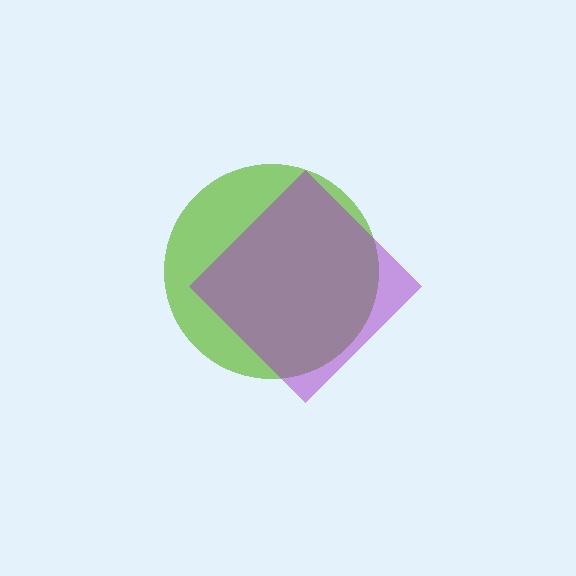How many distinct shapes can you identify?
There are 2 distinct shapes: a lime circle, a purple diamond.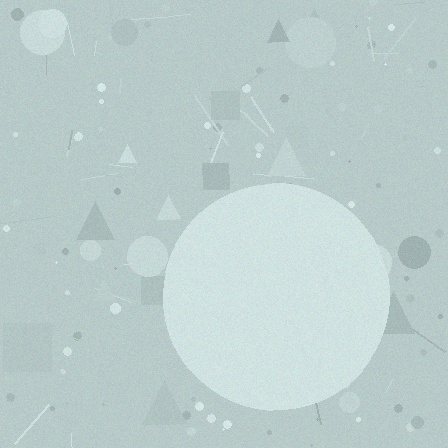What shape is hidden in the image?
A circle is hidden in the image.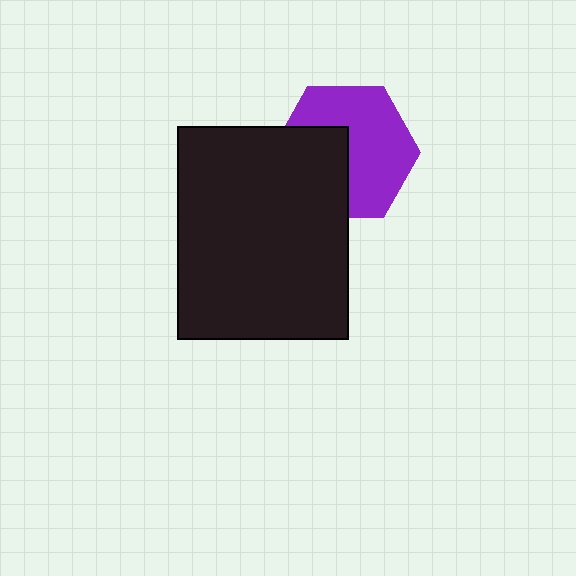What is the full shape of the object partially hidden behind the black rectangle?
The partially hidden object is a purple hexagon.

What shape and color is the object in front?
The object in front is a black rectangle.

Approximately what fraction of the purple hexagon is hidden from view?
Roughly 39% of the purple hexagon is hidden behind the black rectangle.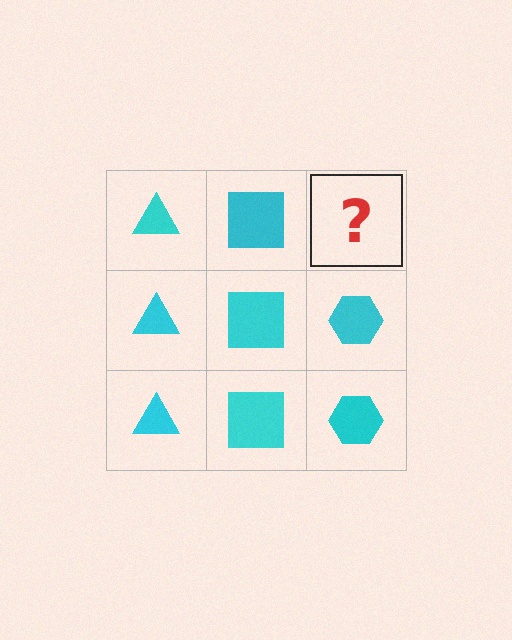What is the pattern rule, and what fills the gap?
The rule is that each column has a consistent shape. The gap should be filled with a cyan hexagon.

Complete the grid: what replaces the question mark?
The question mark should be replaced with a cyan hexagon.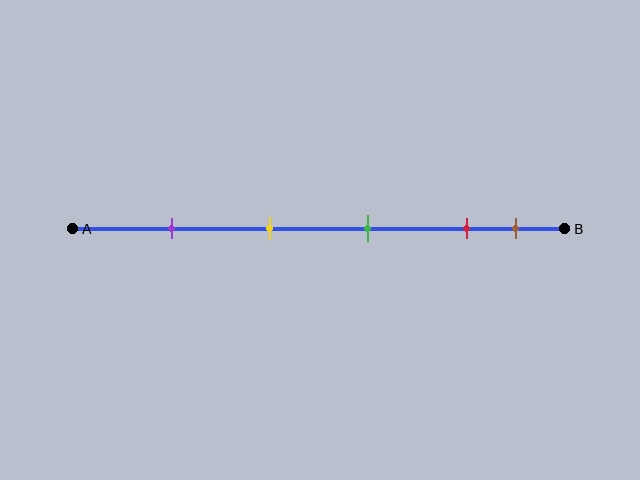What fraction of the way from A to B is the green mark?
The green mark is approximately 60% (0.6) of the way from A to B.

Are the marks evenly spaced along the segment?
No, the marks are not evenly spaced.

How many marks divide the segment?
There are 5 marks dividing the segment.